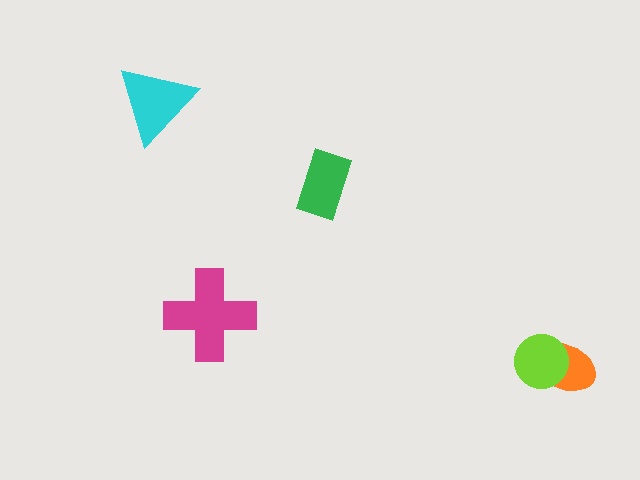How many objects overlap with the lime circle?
1 object overlaps with the lime circle.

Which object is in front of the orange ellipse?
The lime circle is in front of the orange ellipse.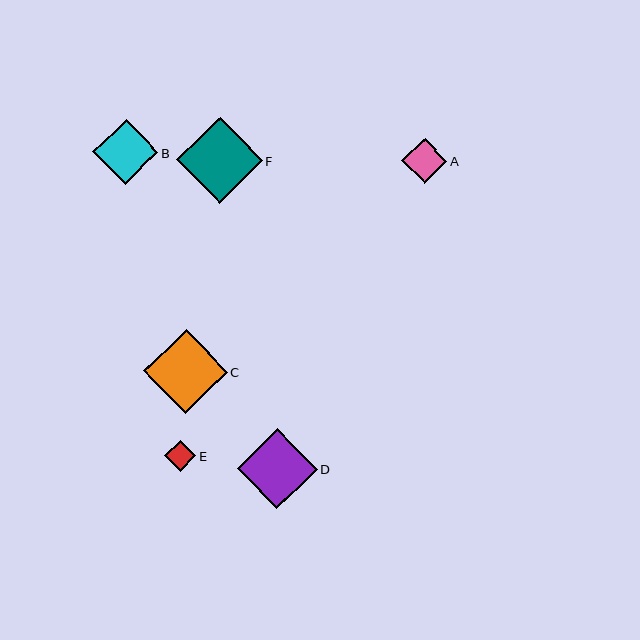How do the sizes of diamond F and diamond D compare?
Diamond F and diamond D are approximately the same size.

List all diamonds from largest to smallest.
From largest to smallest: F, C, D, B, A, E.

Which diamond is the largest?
Diamond F is the largest with a size of approximately 86 pixels.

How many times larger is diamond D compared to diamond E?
Diamond D is approximately 2.6 times the size of diamond E.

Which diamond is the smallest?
Diamond E is the smallest with a size of approximately 31 pixels.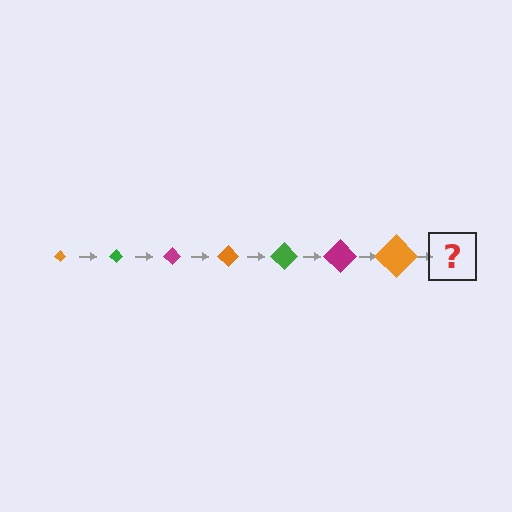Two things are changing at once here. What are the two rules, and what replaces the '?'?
The two rules are that the diamond grows larger each step and the color cycles through orange, green, and magenta. The '?' should be a green diamond, larger than the previous one.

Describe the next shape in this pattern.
It should be a green diamond, larger than the previous one.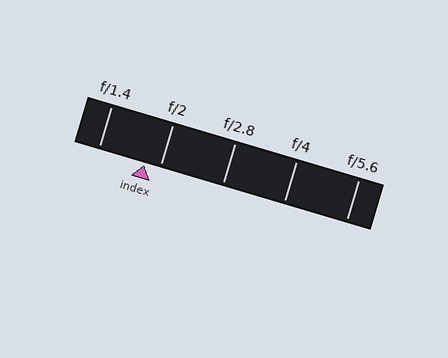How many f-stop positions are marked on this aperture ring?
There are 5 f-stop positions marked.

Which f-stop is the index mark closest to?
The index mark is closest to f/2.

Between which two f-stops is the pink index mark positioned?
The index mark is between f/1.4 and f/2.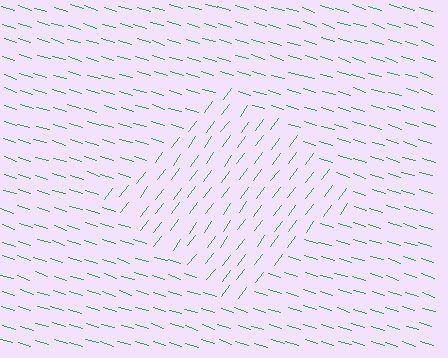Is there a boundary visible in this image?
Yes, there is a texture boundary formed by a change in line orientation.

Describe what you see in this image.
The image is filled with small green line segments. A diamond region in the image has lines oriented differently from the surrounding lines, creating a visible texture boundary.